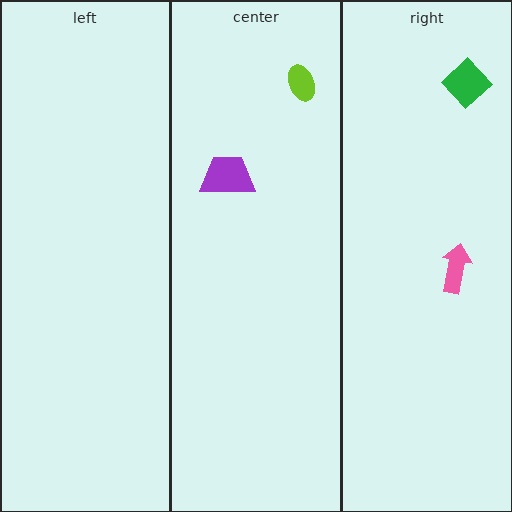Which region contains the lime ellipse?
The center region.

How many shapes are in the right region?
2.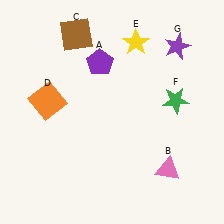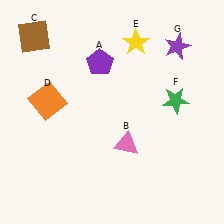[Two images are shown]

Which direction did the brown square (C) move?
The brown square (C) moved left.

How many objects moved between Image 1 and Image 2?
2 objects moved between the two images.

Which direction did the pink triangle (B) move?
The pink triangle (B) moved left.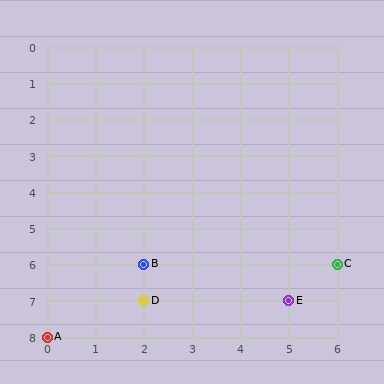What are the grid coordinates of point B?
Point B is at grid coordinates (2, 6).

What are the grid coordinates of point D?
Point D is at grid coordinates (2, 7).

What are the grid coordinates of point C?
Point C is at grid coordinates (6, 6).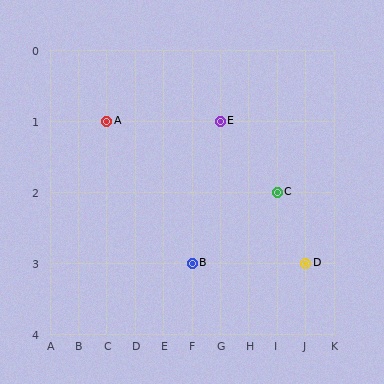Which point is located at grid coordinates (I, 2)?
Point C is at (I, 2).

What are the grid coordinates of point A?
Point A is at grid coordinates (C, 1).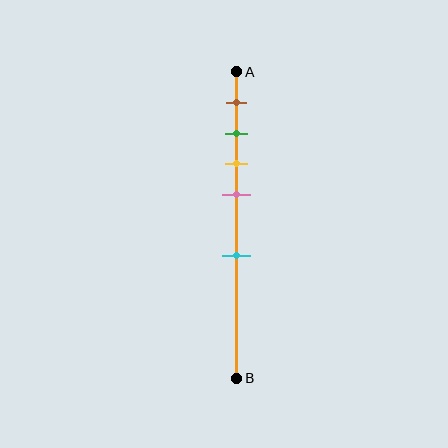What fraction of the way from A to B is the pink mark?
The pink mark is approximately 40% (0.4) of the way from A to B.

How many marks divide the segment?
There are 5 marks dividing the segment.